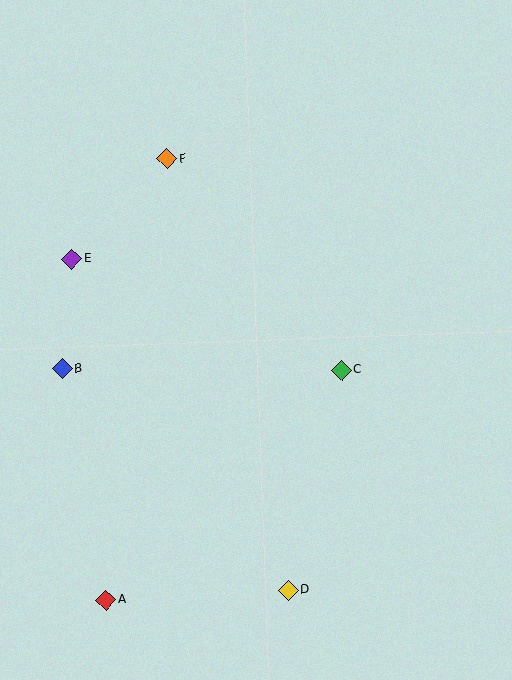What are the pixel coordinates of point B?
Point B is at (62, 369).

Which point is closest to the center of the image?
Point C at (341, 370) is closest to the center.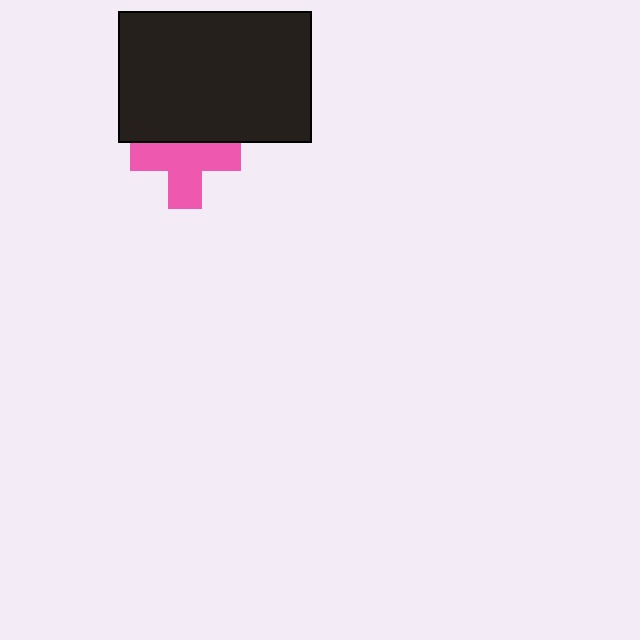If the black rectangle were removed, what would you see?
You would see the complete pink cross.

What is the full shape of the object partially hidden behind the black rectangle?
The partially hidden object is a pink cross.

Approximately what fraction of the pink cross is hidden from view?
Roughly 31% of the pink cross is hidden behind the black rectangle.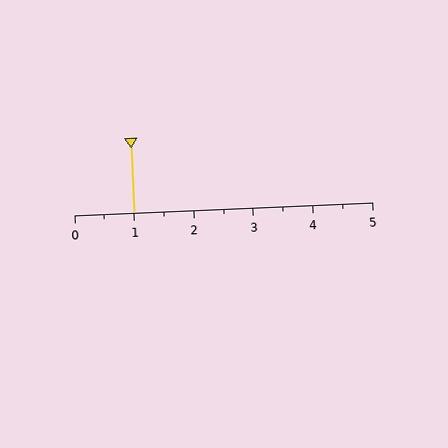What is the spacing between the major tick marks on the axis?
The major ticks are spaced 1 apart.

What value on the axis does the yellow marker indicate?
The marker indicates approximately 1.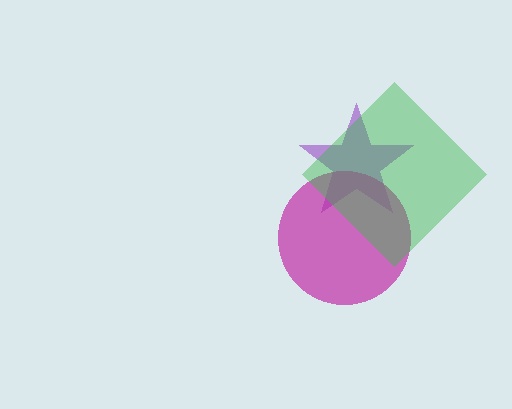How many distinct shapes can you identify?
There are 3 distinct shapes: a purple star, a magenta circle, a green diamond.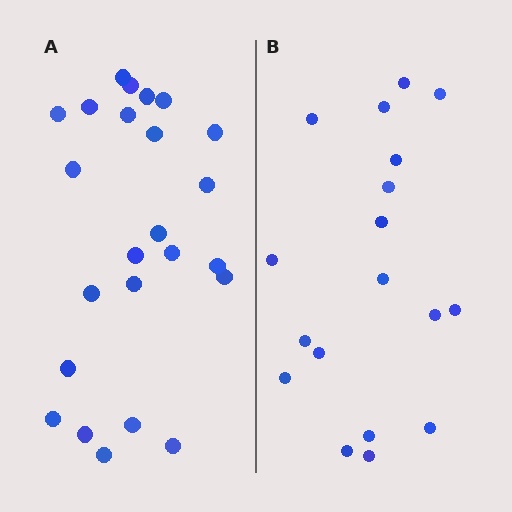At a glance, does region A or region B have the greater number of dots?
Region A (the left region) has more dots.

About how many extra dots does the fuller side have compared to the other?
Region A has about 6 more dots than region B.